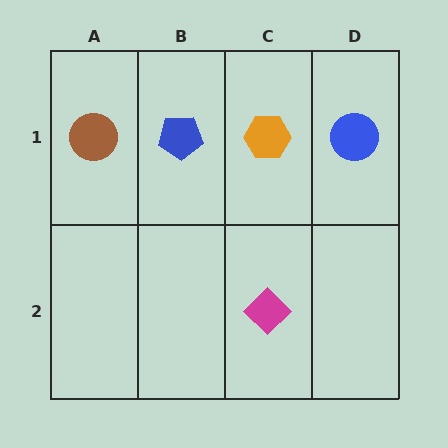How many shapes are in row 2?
1 shape.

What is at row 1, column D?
A blue circle.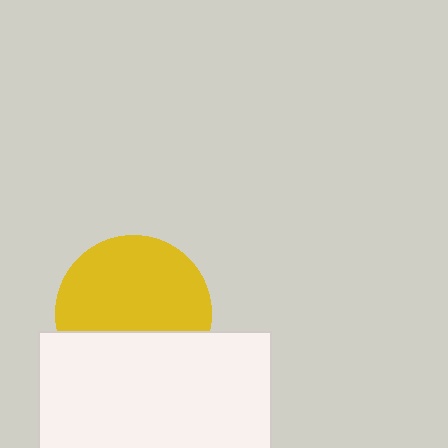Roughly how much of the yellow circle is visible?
About half of it is visible (roughly 64%).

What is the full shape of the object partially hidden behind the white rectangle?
The partially hidden object is a yellow circle.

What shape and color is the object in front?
The object in front is a white rectangle.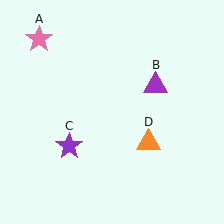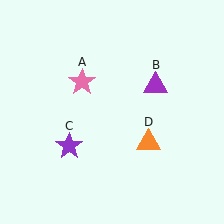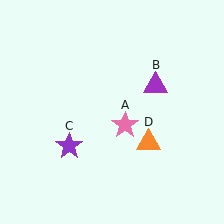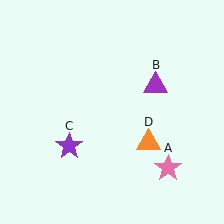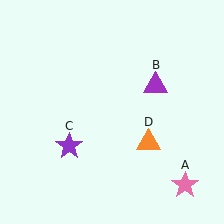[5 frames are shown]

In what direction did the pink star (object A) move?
The pink star (object A) moved down and to the right.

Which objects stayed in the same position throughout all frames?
Purple triangle (object B) and purple star (object C) and orange triangle (object D) remained stationary.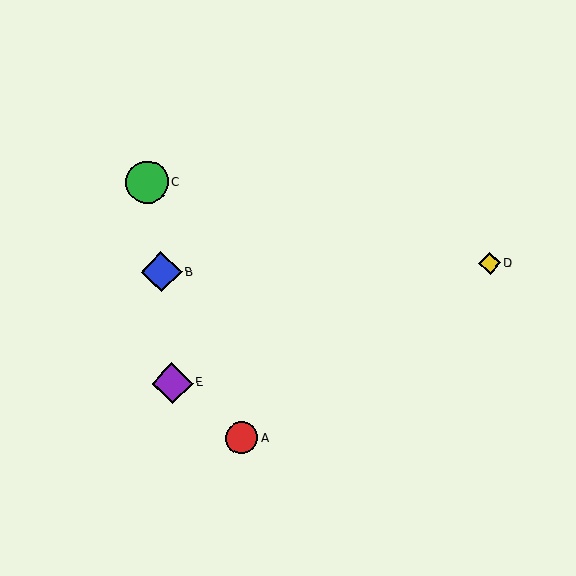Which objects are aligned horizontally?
Objects B, D are aligned horizontally.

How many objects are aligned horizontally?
2 objects (B, D) are aligned horizontally.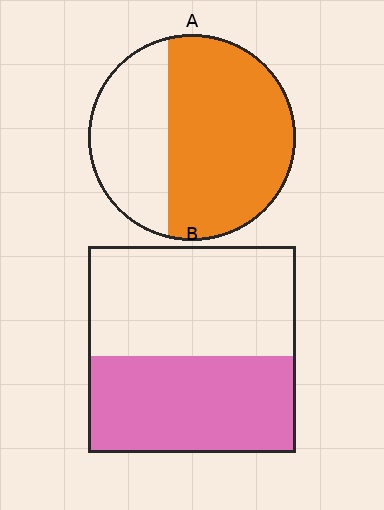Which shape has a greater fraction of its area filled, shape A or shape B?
Shape A.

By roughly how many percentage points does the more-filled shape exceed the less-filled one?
By roughly 20 percentage points (A over B).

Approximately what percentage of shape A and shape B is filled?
A is approximately 65% and B is approximately 45%.